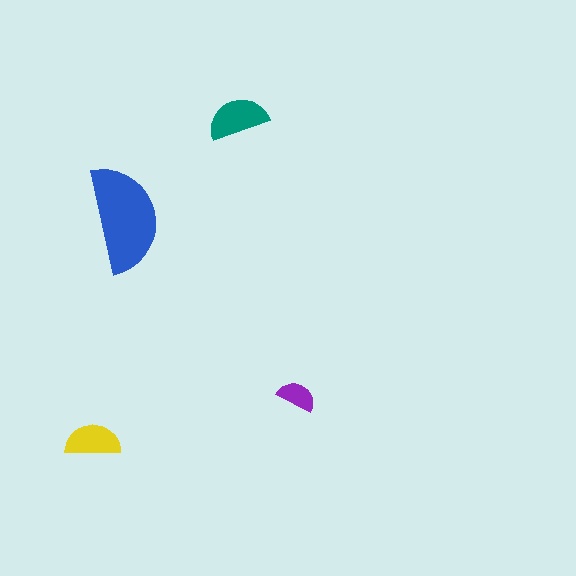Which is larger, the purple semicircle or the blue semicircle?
The blue one.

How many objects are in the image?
There are 4 objects in the image.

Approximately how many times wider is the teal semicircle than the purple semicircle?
About 1.5 times wider.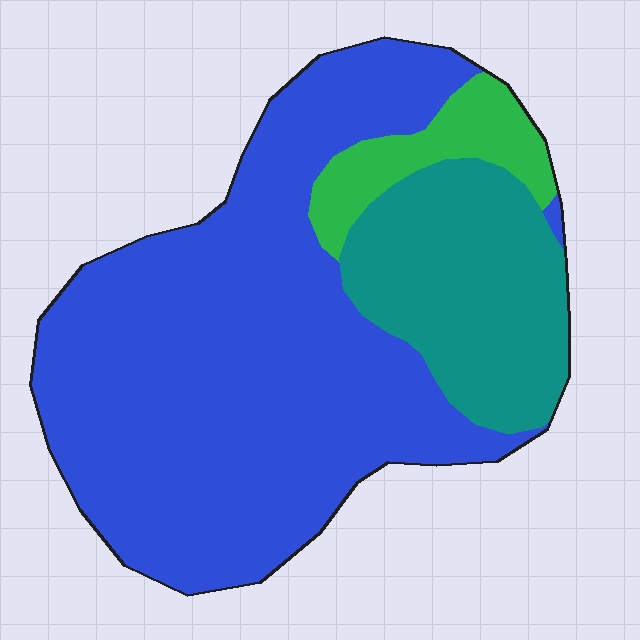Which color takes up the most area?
Blue, at roughly 70%.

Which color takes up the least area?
Green, at roughly 10%.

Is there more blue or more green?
Blue.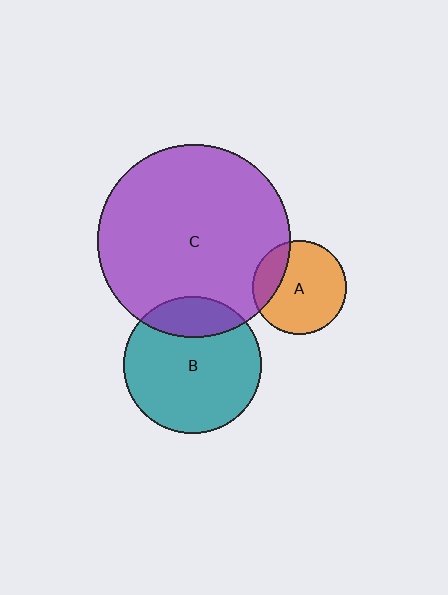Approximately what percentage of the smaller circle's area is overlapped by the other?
Approximately 20%.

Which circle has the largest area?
Circle C (purple).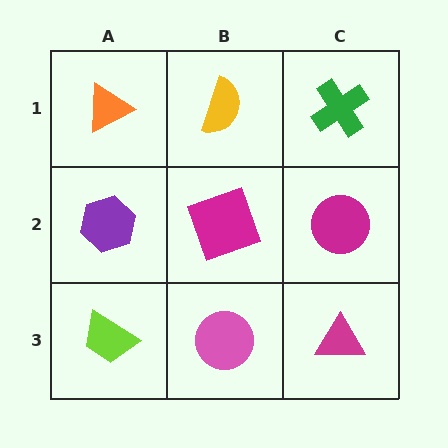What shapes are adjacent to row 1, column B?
A magenta square (row 2, column B), an orange triangle (row 1, column A), a green cross (row 1, column C).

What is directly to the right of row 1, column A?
A yellow semicircle.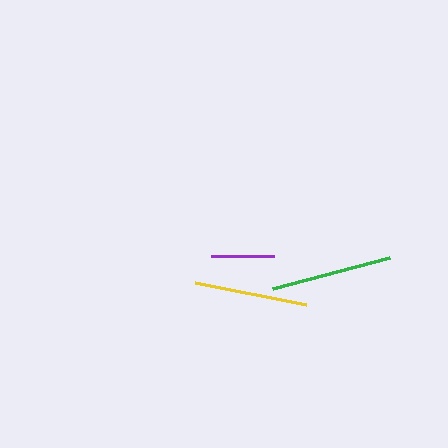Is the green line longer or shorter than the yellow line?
The green line is longer than the yellow line.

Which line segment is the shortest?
The purple line is the shortest at approximately 63 pixels.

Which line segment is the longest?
The green line is the longest at approximately 121 pixels.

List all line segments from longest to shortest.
From longest to shortest: green, yellow, purple.